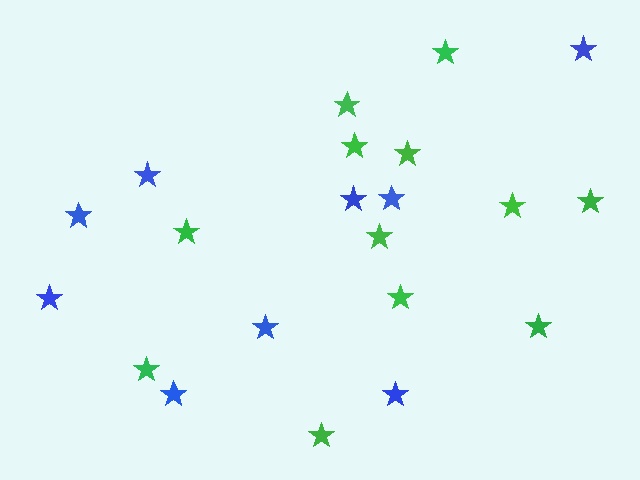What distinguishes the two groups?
There are 2 groups: one group of blue stars (9) and one group of green stars (12).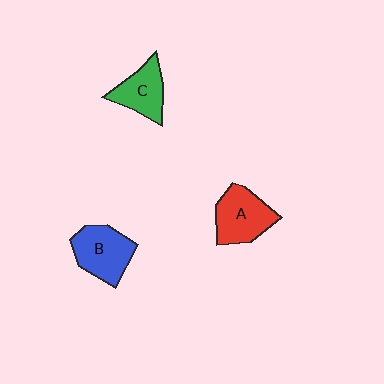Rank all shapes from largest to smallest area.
From largest to smallest: A (red), B (blue), C (green).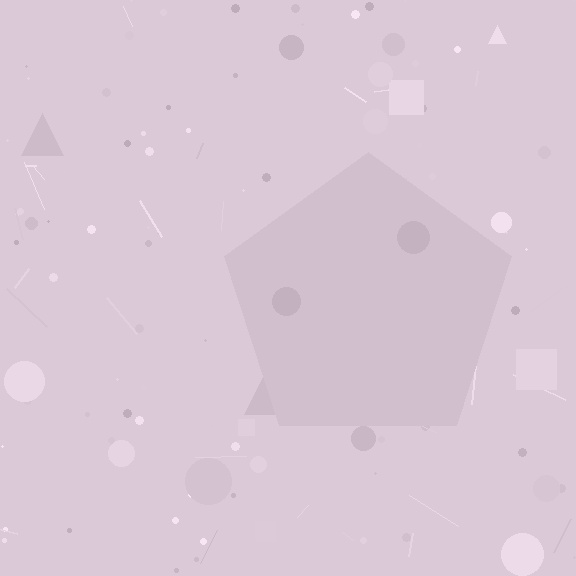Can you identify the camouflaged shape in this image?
The camouflaged shape is a pentagon.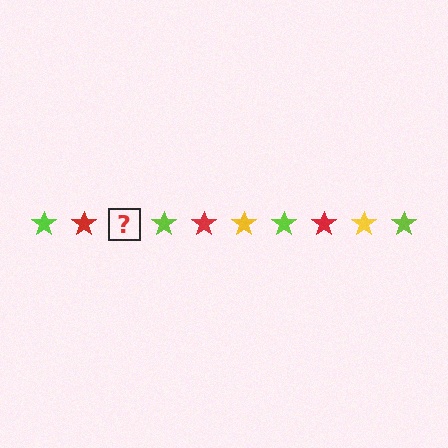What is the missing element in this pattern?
The missing element is a yellow star.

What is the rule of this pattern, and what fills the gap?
The rule is that the pattern cycles through lime, red, yellow stars. The gap should be filled with a yellow star.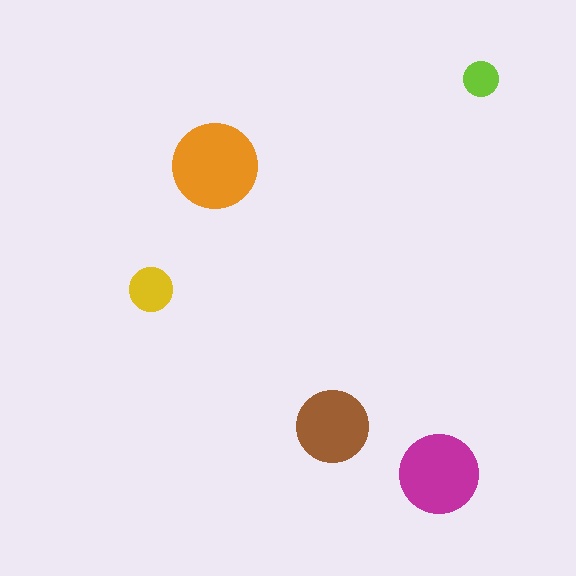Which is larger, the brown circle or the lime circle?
The brown one.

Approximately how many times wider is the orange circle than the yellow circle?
About 2 times wider.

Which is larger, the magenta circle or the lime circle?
The magenta one.